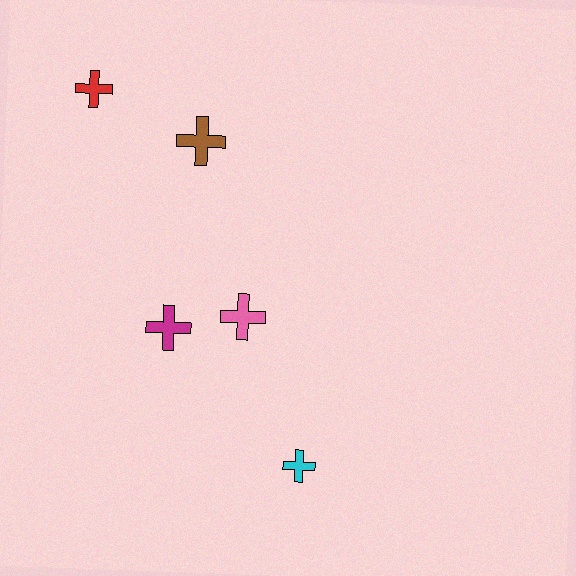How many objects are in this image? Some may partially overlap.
There are 5 objects.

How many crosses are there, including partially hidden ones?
There are 5 crosses.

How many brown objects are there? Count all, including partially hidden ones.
There is 1 brown object.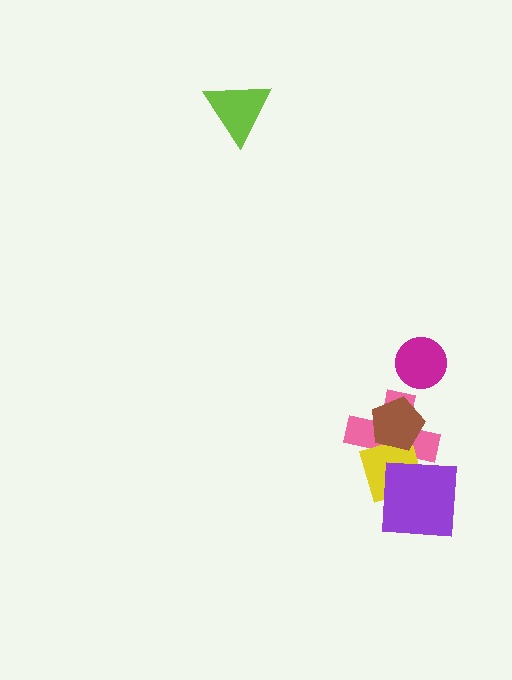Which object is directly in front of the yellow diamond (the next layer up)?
The purple square is directly in front of the yellow diamond.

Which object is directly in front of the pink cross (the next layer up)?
The yellow diamond is directly in front of the pink cross.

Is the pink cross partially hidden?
Yes, it is partially covered by another shape.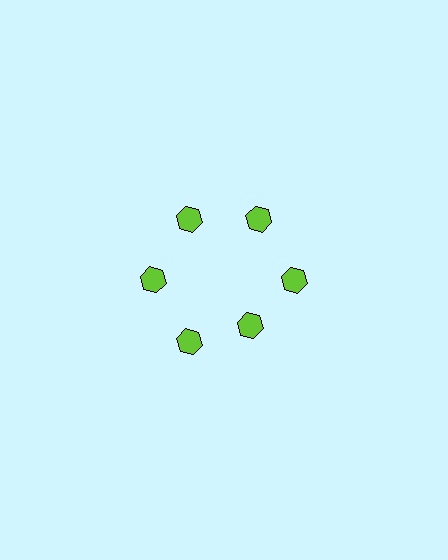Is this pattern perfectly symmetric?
No. The 6 lime hexagons are arranged in a ring, but one element near the 5 o'clock position is pulled inward toward the center, breaking the 6-fold rotational symmetry.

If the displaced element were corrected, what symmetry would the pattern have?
It would have 6-fold rotational symmetry — the pattern would map onto itself every 60 degrees.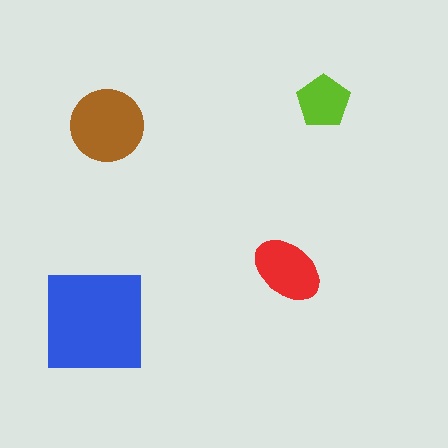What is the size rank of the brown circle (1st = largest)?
2nd.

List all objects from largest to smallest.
The blue square, the brown circle, the red ellipse, the lime pentagon.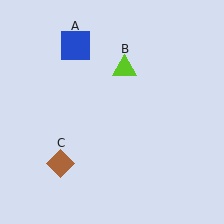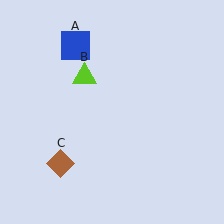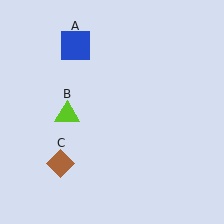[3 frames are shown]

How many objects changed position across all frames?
1 object changed position: lime triangle (object B).